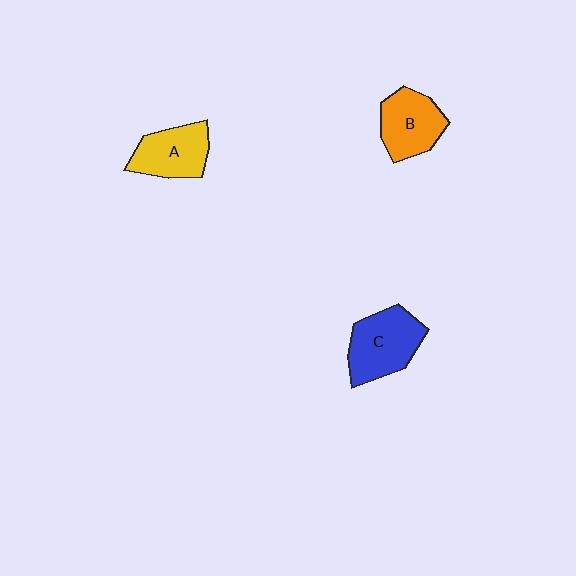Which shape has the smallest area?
Shape A (yellow).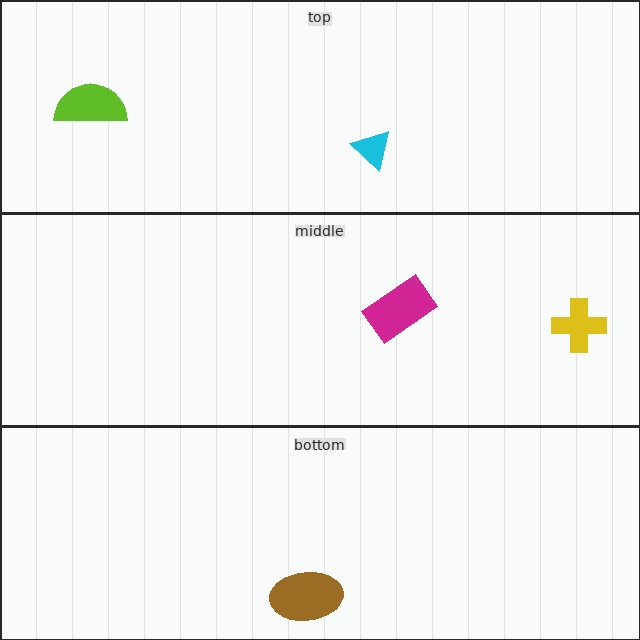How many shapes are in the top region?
2.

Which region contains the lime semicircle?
The top region.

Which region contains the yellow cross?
The middle region.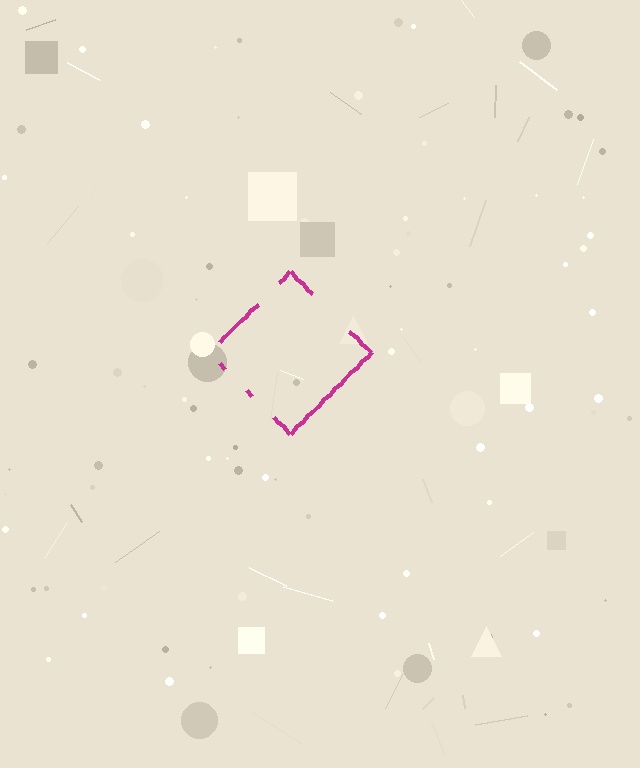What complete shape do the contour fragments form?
The contour fragments form a diamond.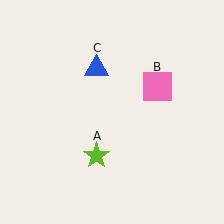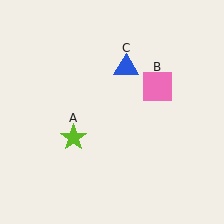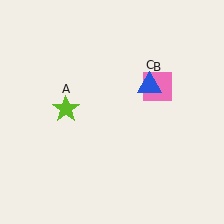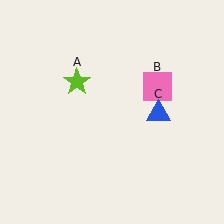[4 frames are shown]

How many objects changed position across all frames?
2 objects changed position: lime star (object A), blue triangle (object C).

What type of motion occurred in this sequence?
The lime star (object A), blue triangle (object C) rotated clockwise around the center of the scene.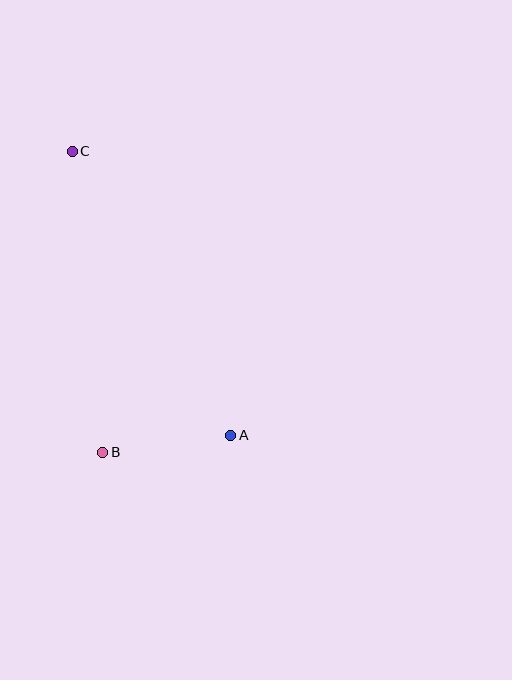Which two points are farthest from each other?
Points A and C are farthest from each other.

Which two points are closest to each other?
Points A and B are closest to each other.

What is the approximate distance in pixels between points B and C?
The distance between B and C is approximately 302 pixels.